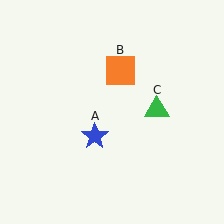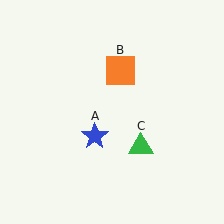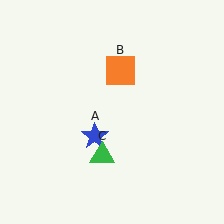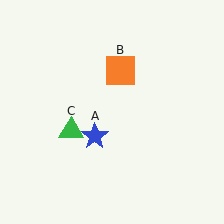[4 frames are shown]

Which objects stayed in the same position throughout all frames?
Blue star (object A) and orange square (object B) remained stationary.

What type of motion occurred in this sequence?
The green triangle (object C) rotated clockwise around the center of the scene.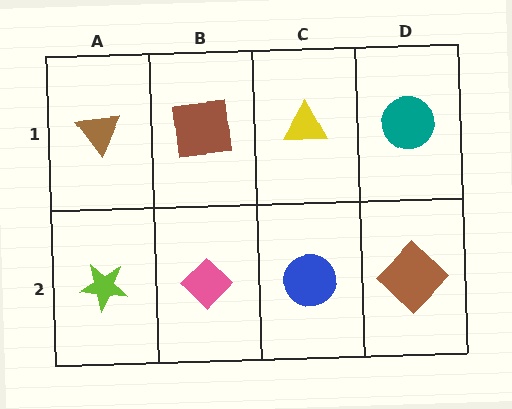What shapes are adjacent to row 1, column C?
A blue circle (row 2, column C), a brown square (row 1, column B), a teal circle (row 1, column D).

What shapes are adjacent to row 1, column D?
A brown diamond (row 2, column D), a yellow triangle (row 1, column C).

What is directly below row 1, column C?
A blue circle.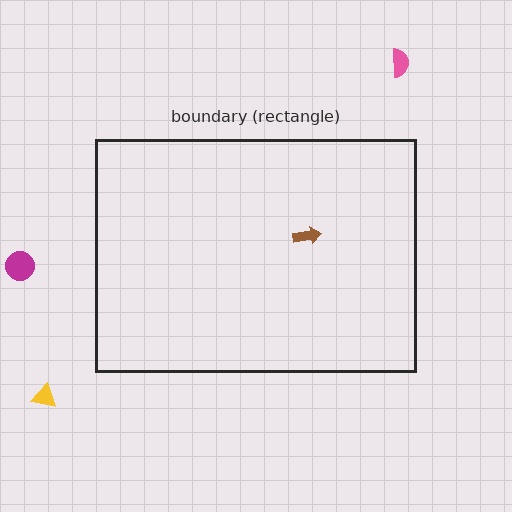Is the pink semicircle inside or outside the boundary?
Outside.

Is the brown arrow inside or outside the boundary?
Inside.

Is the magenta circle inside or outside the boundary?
Outside.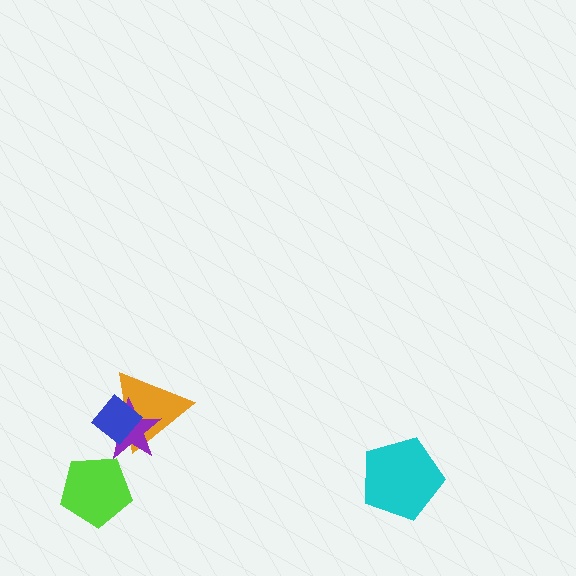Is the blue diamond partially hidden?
No, no other shape covers it.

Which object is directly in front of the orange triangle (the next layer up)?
The purple star is directly in front of the orange triangle.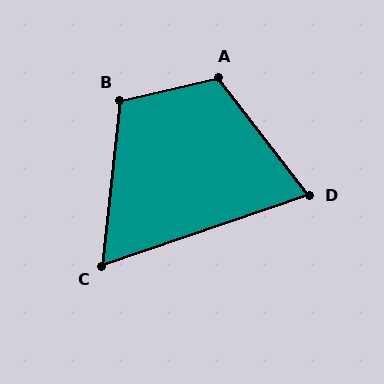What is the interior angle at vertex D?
Approximately 71 degrees (acute).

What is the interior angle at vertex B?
Approximately 109 degrees (obtuse).